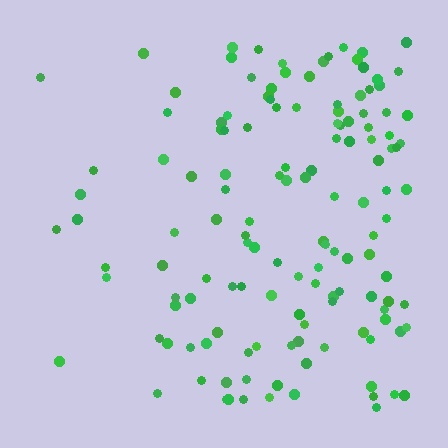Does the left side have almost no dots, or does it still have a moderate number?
Still a moderate number, just noticeably fewer than the right.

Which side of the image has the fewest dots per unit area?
The left.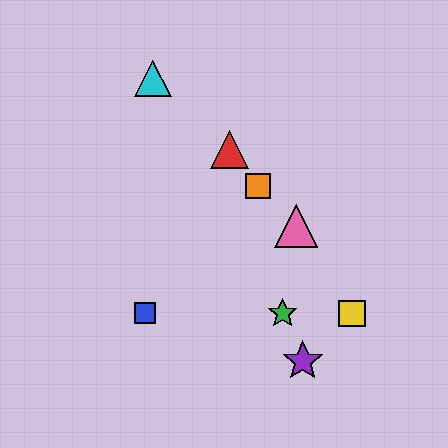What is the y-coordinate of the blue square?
The blue square is at y≈313.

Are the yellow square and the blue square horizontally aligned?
Yes, both are at y≈313.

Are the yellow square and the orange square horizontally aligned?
No, the yellow square is at y≈313 and the orange square is at y≈186.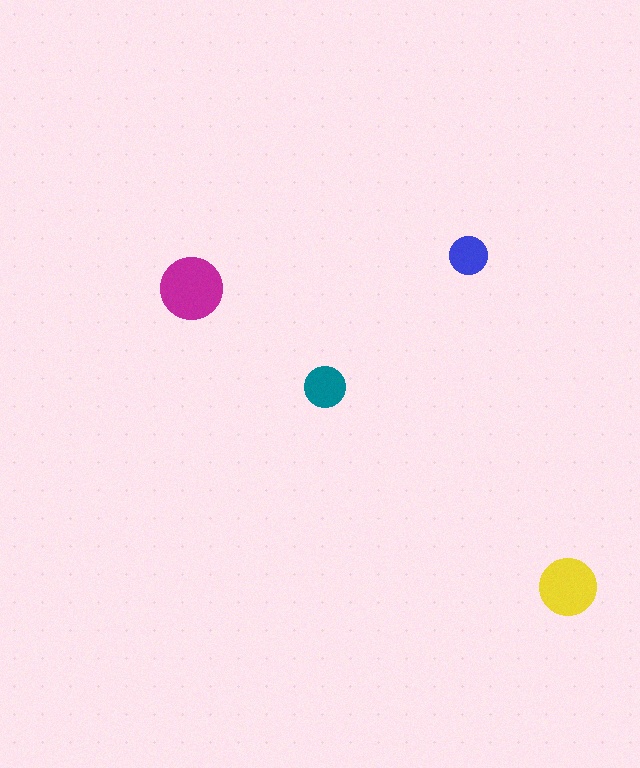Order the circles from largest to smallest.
the magenta one, the yellow one, the teal one, the blue one.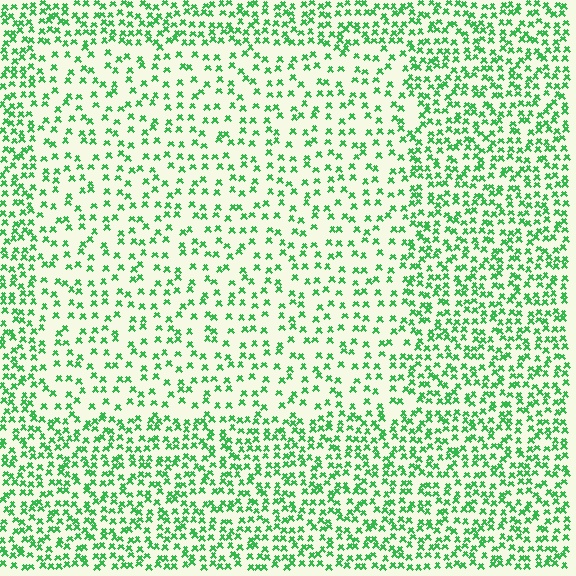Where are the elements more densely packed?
The elements are more densely packed outside the rectangle boundary.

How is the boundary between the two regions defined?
The boundary is defined by a change in element density (approximately 1.9x ratio). All elements are the same color, size, and shape.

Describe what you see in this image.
The image contains small green elements arranged at two different densities. A rectangle-shaped region is visible where the elements are less densely packed than the surrounding area.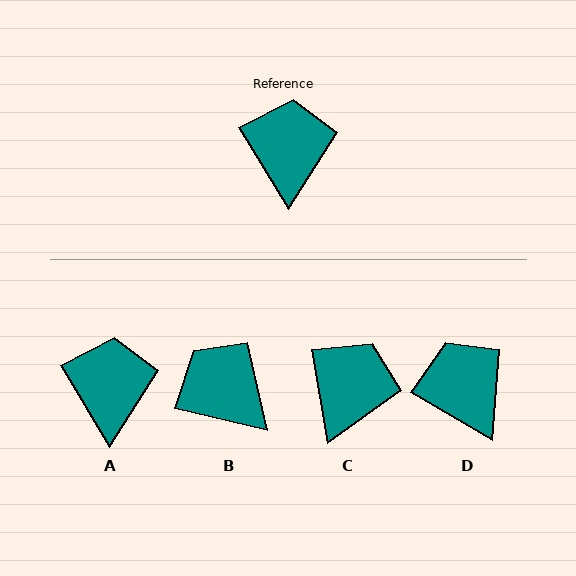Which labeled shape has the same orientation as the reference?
A.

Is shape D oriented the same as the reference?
No, it is off by about 28 degrees.